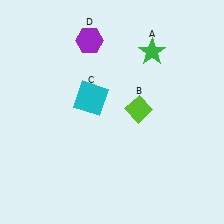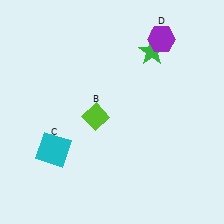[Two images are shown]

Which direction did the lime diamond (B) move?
The lime diamond (B) moved left.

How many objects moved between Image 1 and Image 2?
3 objects moved between the two images.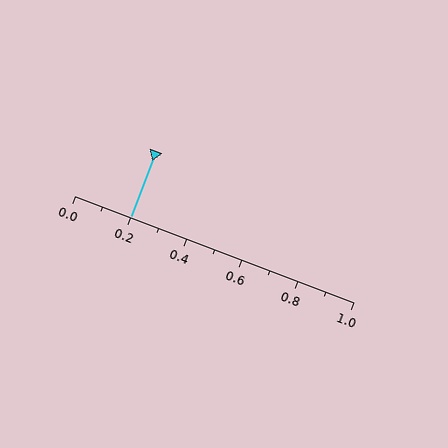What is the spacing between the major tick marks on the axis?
The major ticks are spaced 0.2 apart.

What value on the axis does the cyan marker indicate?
The marker indicates approximately 0.2.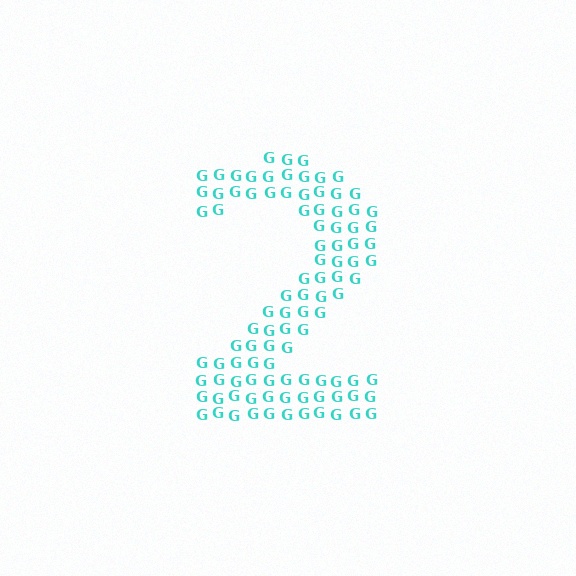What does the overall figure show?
The overall figure shows the digit 2.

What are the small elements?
The small elements are letter G's.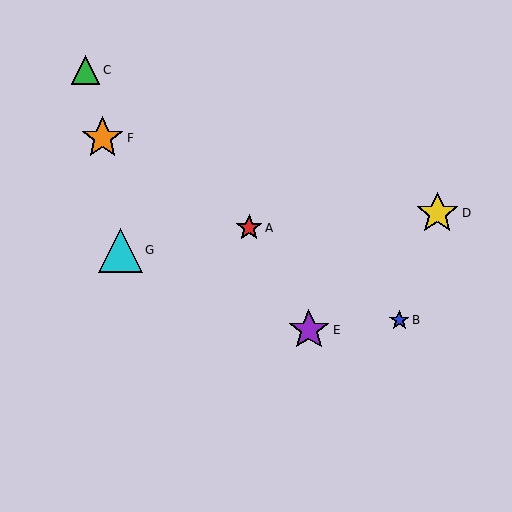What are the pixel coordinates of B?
Object B is at (399, 320).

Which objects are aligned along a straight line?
Objects A, B, F are aligned along a straight line.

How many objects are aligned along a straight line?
3 objects (A, B, F) are aligned along a straight line.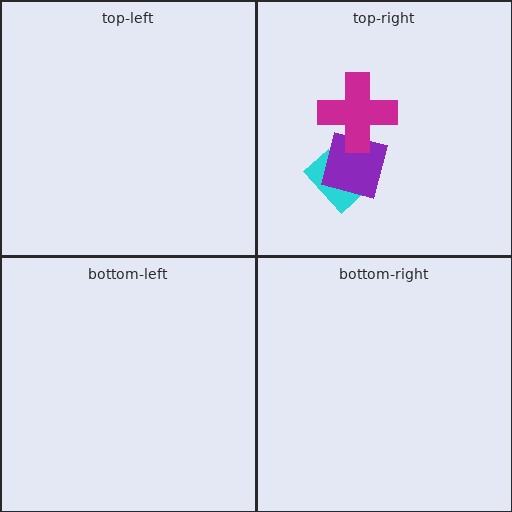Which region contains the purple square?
The top-right region.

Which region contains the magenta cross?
The top-right region.